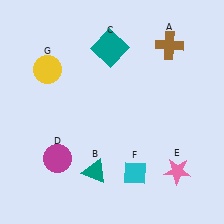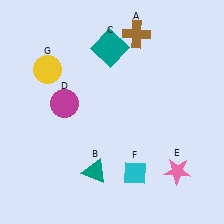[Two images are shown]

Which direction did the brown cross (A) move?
The brown cross (A) moved left.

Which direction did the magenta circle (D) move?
The magenta circle (D) moved up.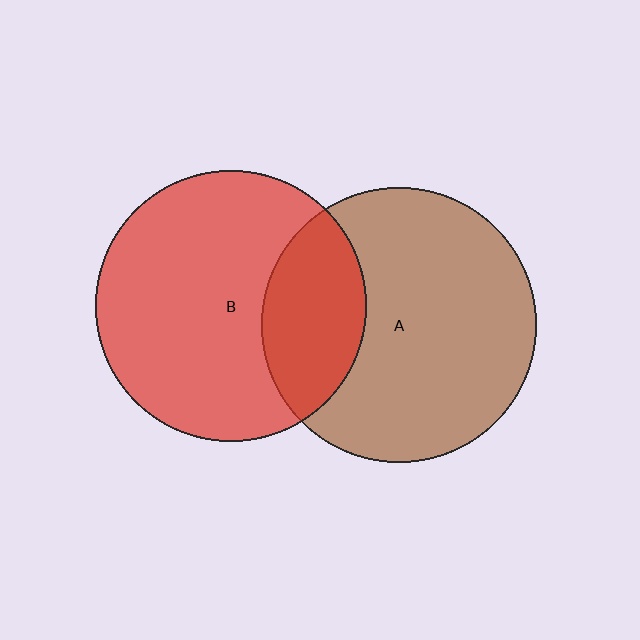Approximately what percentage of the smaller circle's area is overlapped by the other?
Approximately 25%.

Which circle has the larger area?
Circle A (brown).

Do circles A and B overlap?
Yes.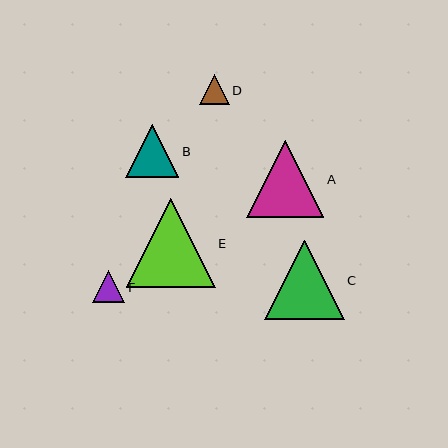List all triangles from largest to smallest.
From largest to smallest: E, C, A, B, F, D.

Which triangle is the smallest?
Triangle D is the smallest with a size of approximately 30 pixels.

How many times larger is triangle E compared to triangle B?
Triangle E is approximately 1.7 times the size of triangle B.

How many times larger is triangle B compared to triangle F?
Triangle B is approximately 1.6 times the size of triangle F.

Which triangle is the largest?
Triangle E is the largest with a size of approximately 89 pixels.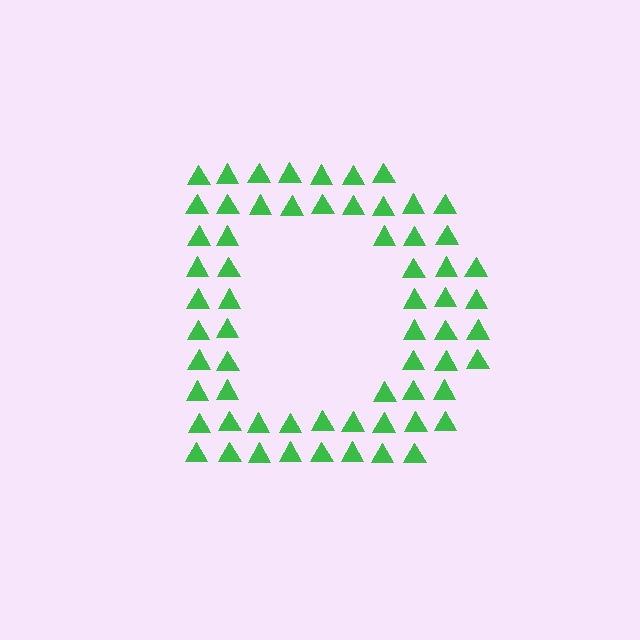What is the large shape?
The large shape is the letter D.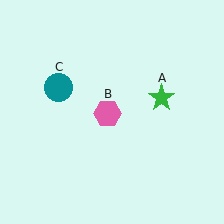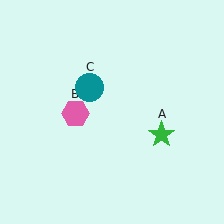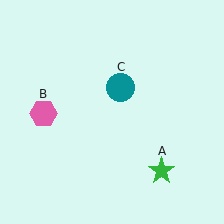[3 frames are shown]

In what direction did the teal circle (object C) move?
The teal circle (object C) moved right.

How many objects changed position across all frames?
3 objects changed position: green star (object A), pink hexagon (object B), teal circle (object C).